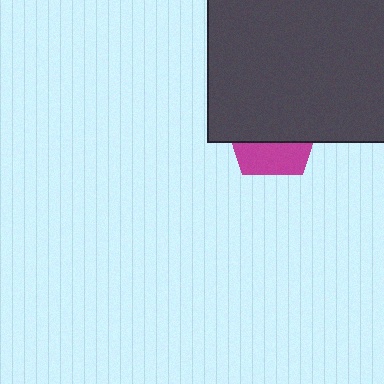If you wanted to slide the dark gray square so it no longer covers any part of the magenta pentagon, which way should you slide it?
Slide it up — that is the most direct way to separate the two shapes.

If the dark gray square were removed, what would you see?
You would see the complete magenta pentagon.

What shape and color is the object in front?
The object in front is a dark gray square.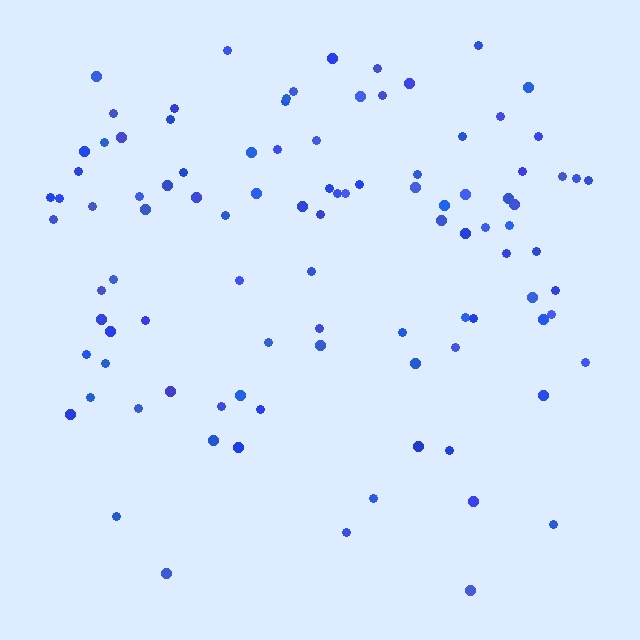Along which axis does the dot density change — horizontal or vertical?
Vertical.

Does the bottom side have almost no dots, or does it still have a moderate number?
Still a moderate number, just noticeably fewer than the top.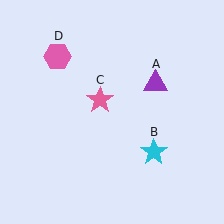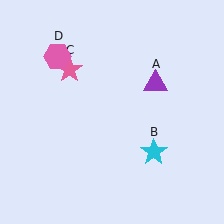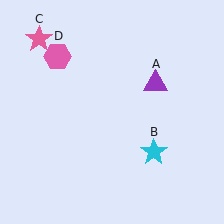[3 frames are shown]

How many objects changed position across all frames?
1 object changed position: pink star (object C).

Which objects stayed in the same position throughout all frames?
Purple triangle (object A) and cyan star (object B) and pink hexagon (object D) remained stationary.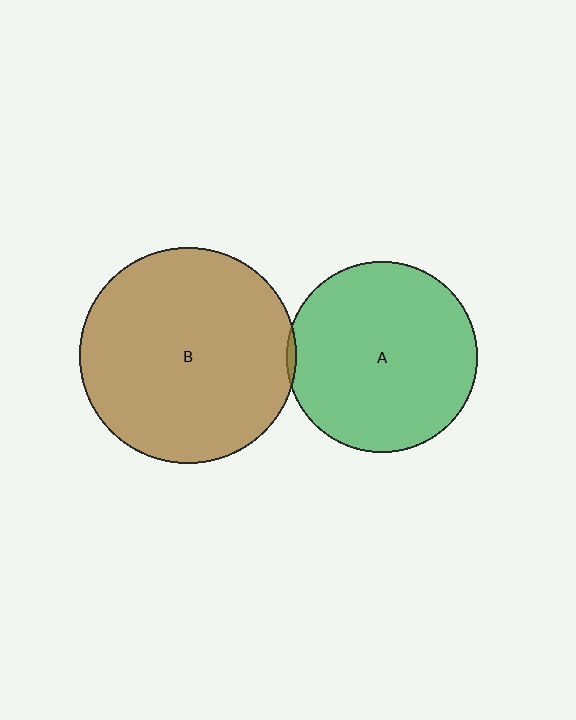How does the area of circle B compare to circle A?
Approximately 1.3 times.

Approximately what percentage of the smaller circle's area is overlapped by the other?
Approximately 5%.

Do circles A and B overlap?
Yes.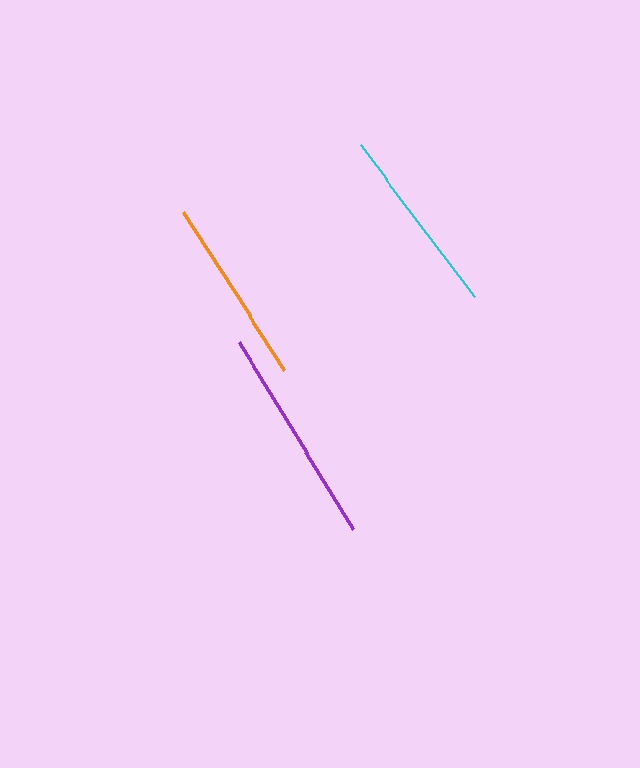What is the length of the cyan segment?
The cyan segment is approximately 190 pixels long.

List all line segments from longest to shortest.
From longest to shortest: purple, cyan, orange.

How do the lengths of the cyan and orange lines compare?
The cyan and orange lines are approximately the same length.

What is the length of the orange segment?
The orange segment is approximately 187 pixels long.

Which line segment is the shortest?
The orange line is the shortest at approximately 187 pixels.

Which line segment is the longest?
The purple line is the longest at approximately 219 pixels.